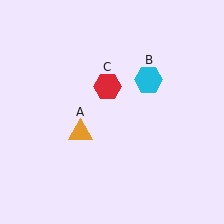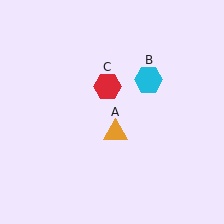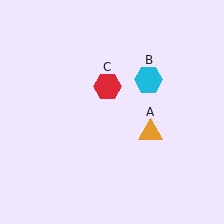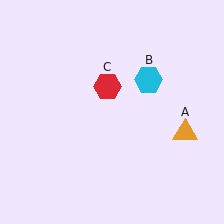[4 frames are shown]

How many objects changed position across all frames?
1 object changed position: orange triangle (object A).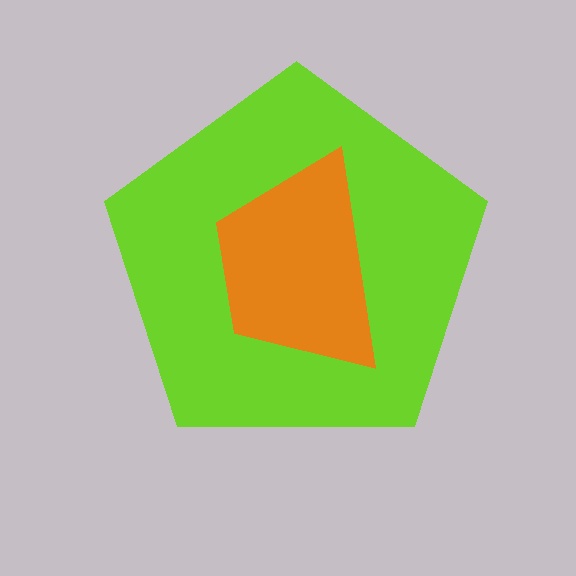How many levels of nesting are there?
2.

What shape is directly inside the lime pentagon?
The orange trapezoid.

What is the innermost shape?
The orange trapezoid.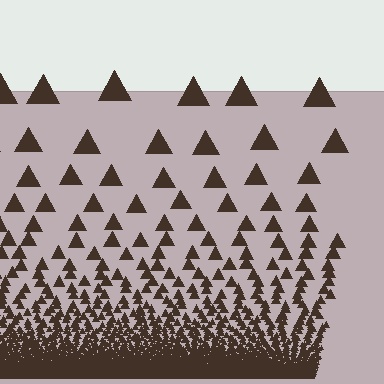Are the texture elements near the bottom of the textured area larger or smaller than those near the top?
Smaller. The gradient is inverted — elements near the bottom are smaller and denser.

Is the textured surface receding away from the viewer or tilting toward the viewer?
The surface appears to tilt toward the viewer. Texture elements get larger and sparser toward the top.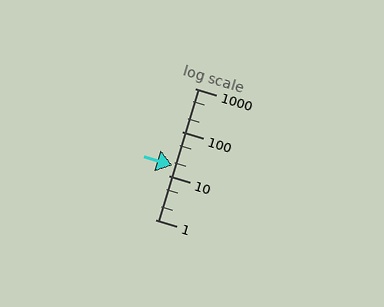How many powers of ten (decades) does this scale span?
The scale spans 3 decades, from 1 to 1000.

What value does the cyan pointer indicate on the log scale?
The pointer indicates approximately 17.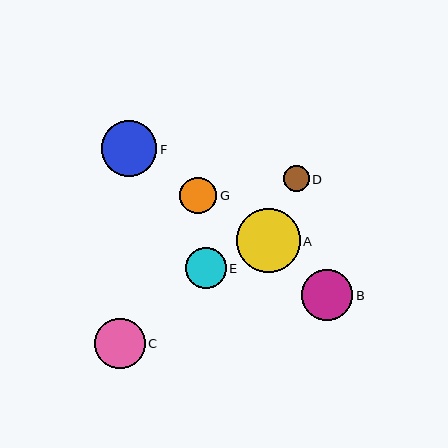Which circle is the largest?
Circle A is the largest with a size of approximately 64 pixels.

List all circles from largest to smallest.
From largest to smallest: A, F, B, C, E, G, D.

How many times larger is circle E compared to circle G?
Circle E is approximately 1.1 times the size of circle G.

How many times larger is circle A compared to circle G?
Circle A is approximately 1.7 times the size of circle G.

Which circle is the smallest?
Circle D is the smallest with a size of approximately 26 pixels.